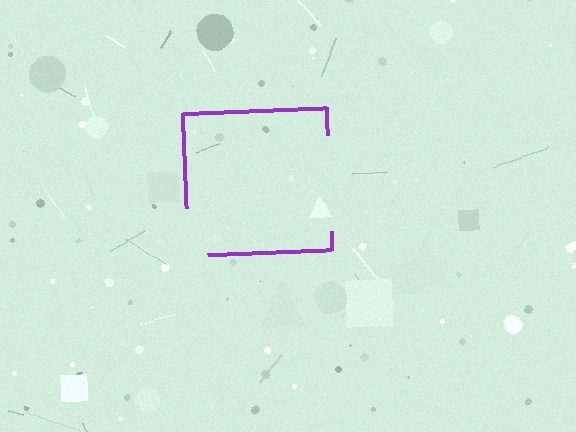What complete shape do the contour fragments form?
The contour fragments form a square.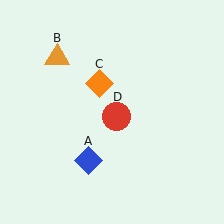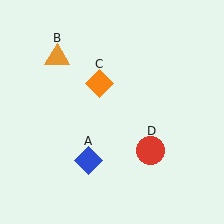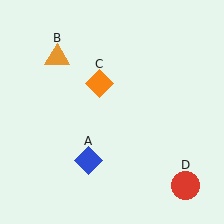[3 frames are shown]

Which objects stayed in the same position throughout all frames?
Blue diamond (object A) and orange triangle (object B) and orange diamond (object C) remained stationary.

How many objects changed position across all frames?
1 object changed position: red circle (object D).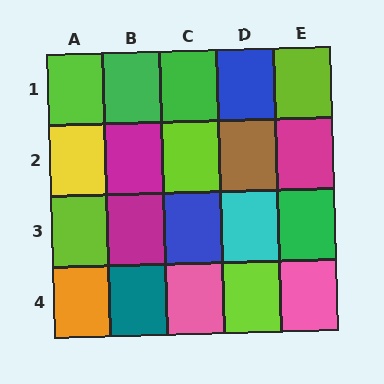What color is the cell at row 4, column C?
Pink.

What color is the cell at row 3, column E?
Green.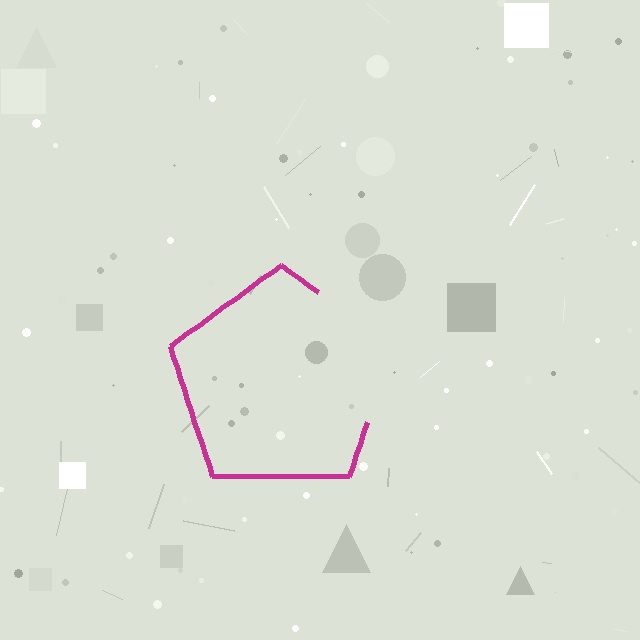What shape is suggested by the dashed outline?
The dashed outline suggests a pentagon.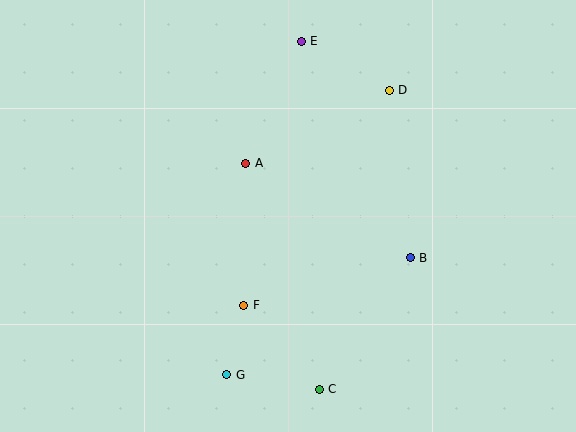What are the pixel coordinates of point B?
Point B is at (410, 258).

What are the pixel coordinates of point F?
Point F is at (244, 305).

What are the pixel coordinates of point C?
Point C is at (319, 389).